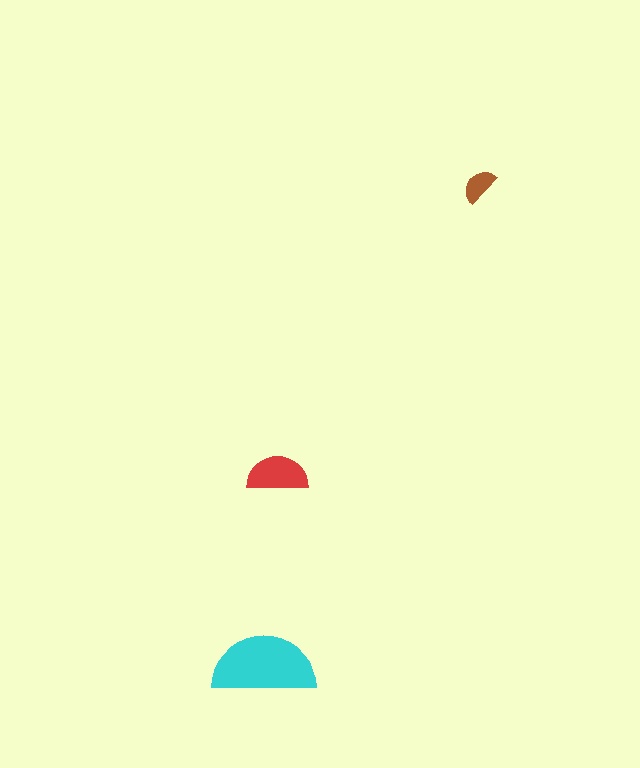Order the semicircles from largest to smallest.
the cyan one, the red one, the brown one.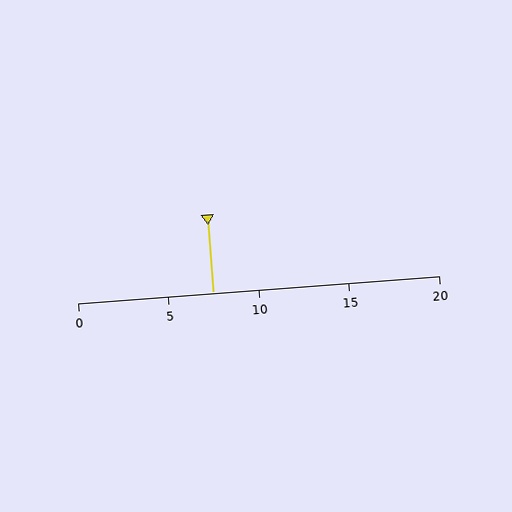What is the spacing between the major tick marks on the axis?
The major ticks are spaced 5 apart.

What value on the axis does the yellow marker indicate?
The marker indicates approximately 7.5.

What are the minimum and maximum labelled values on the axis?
The axis runs from 0 to 20.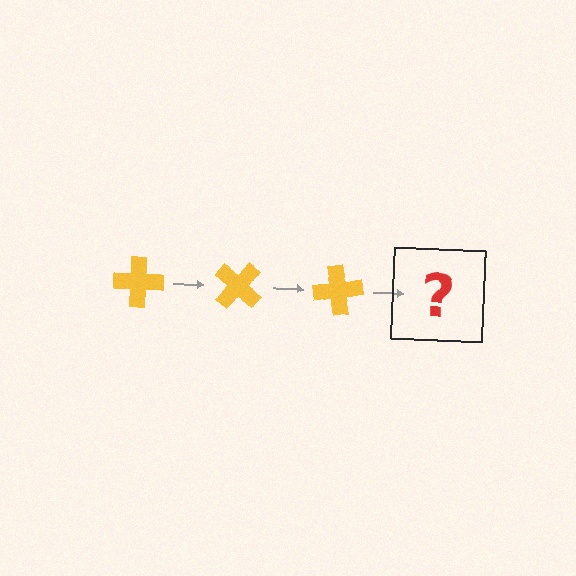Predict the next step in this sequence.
The next step is a yellow cross rotated 120 degrees.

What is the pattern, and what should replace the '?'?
The pattern is that the cross rotates 40 degrees each step. The '?' should be a yellow cross rotated 120 degrees.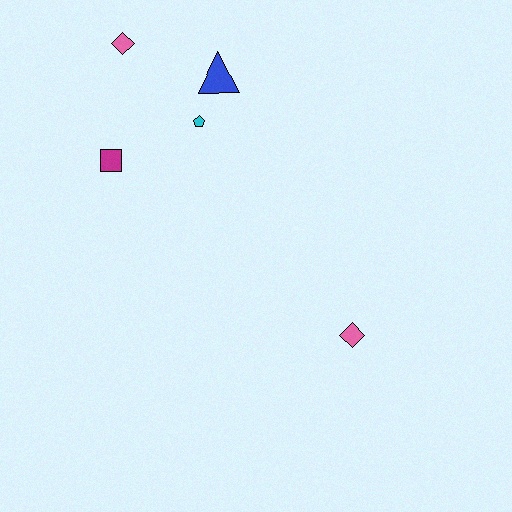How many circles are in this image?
There are no circles.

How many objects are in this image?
There are 5 objects.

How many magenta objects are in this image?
There is 1 magenta object.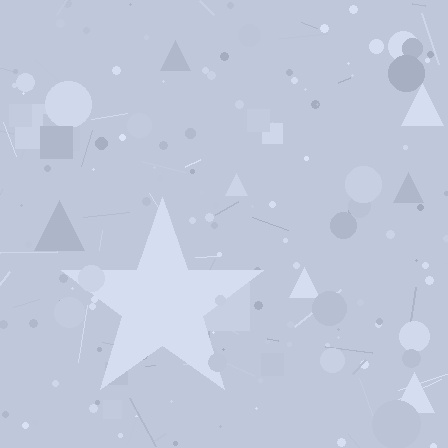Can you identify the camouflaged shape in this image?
The camouflaged shape is a star.